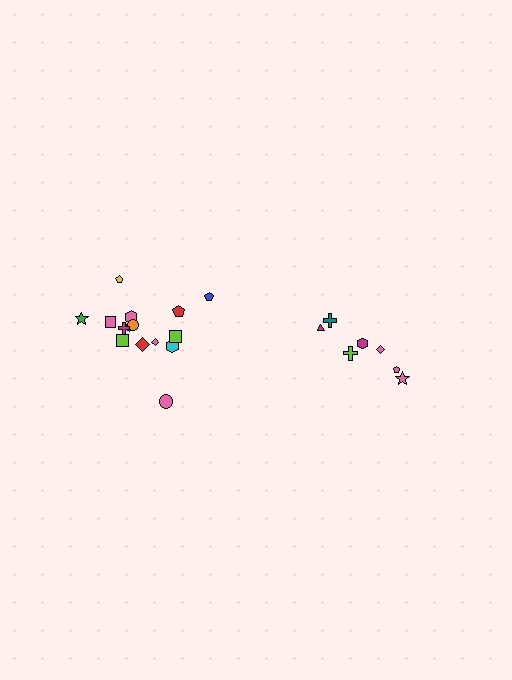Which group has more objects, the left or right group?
The left group.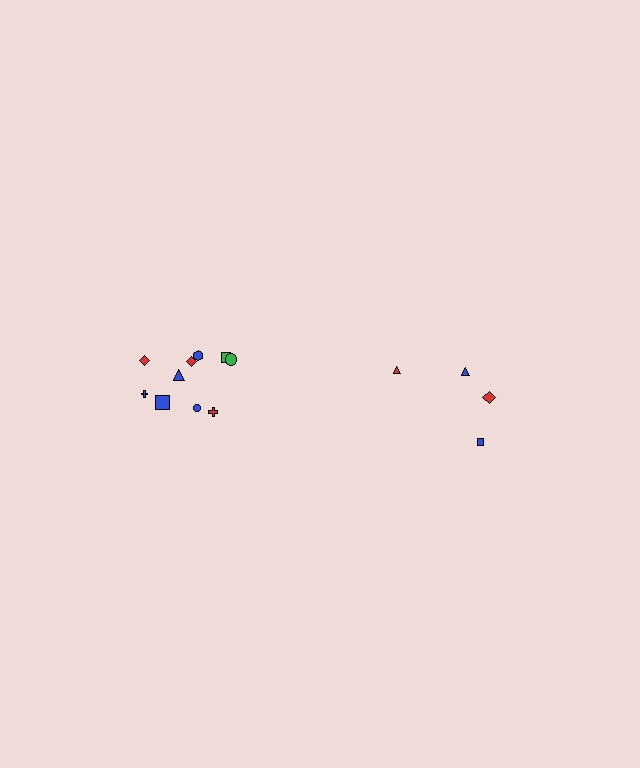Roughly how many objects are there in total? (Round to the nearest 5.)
Roughly 15 objects in total.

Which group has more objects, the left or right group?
The left group.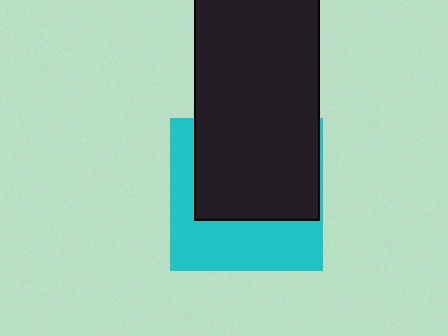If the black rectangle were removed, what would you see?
You would see the complete cyan square.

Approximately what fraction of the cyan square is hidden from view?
Roughly 55% of the cyan square is hidden behind the black rectangle.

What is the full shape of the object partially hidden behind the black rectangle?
The partially hidden object is a cyan square.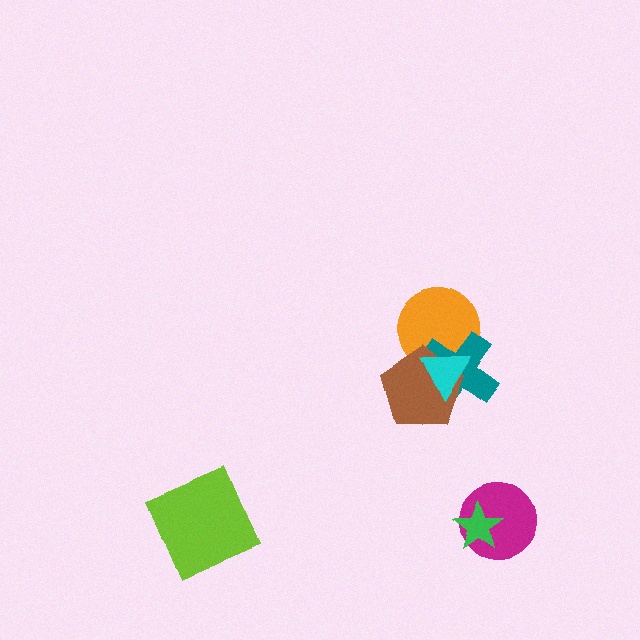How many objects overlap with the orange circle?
3 objects overlap with the orange circle.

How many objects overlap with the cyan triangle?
3 objects overlap with the cyan triangle.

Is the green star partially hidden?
No, no other shape covers it.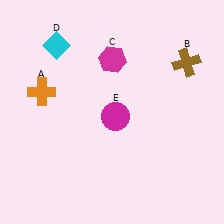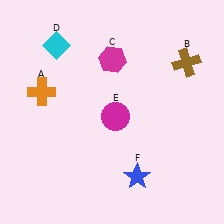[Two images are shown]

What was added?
A blue star (F) was added in Image 2.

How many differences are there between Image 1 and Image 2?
There is 1 difference between the two images.